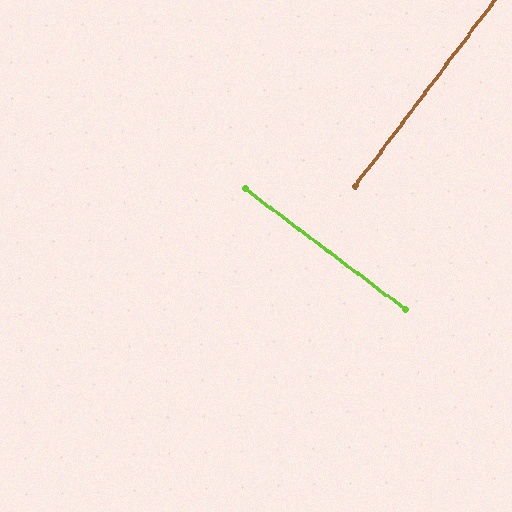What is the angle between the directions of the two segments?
Approximately 90 degrees.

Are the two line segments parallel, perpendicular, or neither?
Perpendicular — they meet at approximately 90°.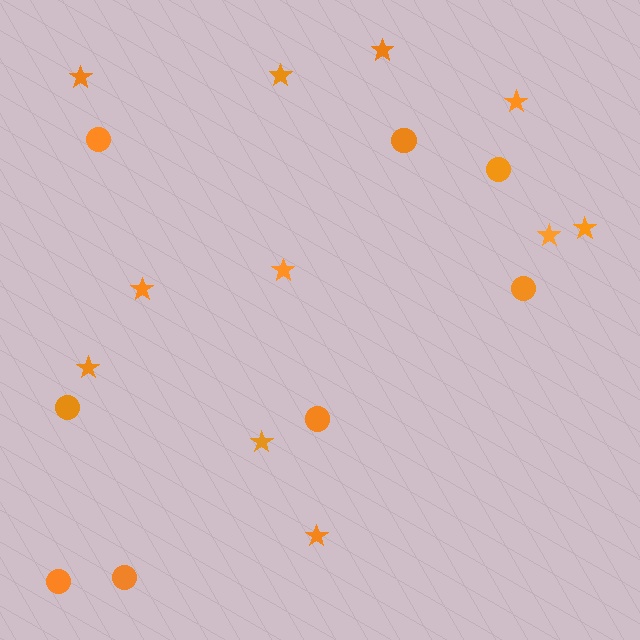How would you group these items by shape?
There are 2 groups: one group of circles (8) and one group of stars (11).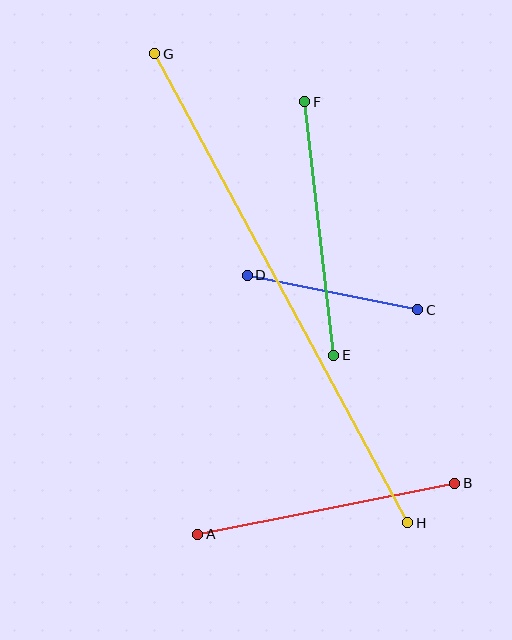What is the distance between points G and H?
The distance is approximately 533 pixels.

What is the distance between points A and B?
The distance is approximately 262 pixels.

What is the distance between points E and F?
The distance is approximately 255 pixels.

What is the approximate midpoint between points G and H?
The midpoint is at approximately (281, 288) pixels.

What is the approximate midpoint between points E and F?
The midpoint is at approximately (319, 229) pixels.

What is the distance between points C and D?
The distance is approximately 174 pixels.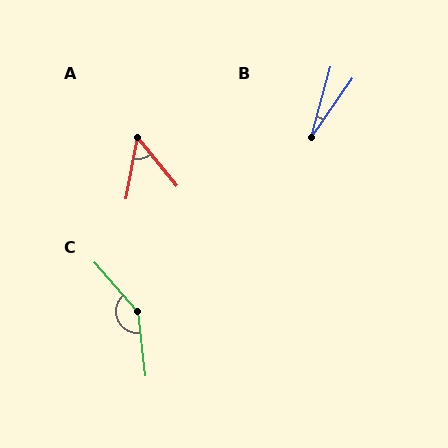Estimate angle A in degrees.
Approximately 50 degrees.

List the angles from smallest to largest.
B (19°), A (50°), C (145°).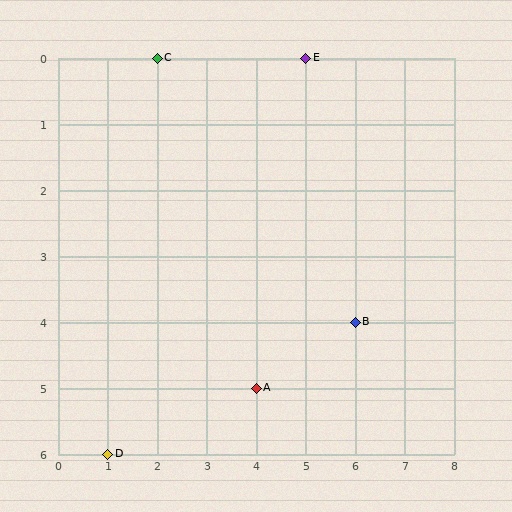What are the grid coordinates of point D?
Point D is at grid coordinates (1, 6).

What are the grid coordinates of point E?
Point E is at grid coordinates (5, 0).